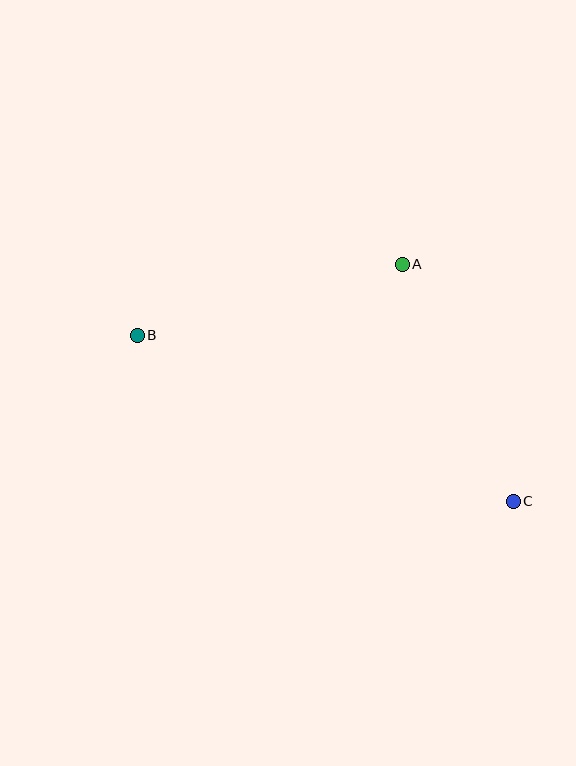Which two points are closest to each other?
Points A and C are closest to each other.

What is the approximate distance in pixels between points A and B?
The distance between A and B is approximately 274 pixels.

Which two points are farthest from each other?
Points B and C are farthest from each other.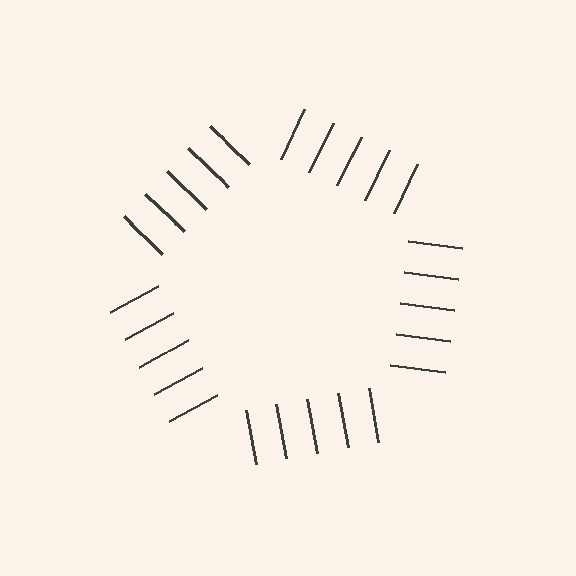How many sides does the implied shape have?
5 sides — the line-ends trace a pentagon.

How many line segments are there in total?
25 — 5 along each of the 5 edges.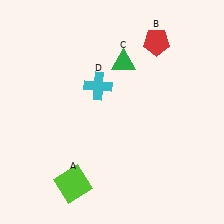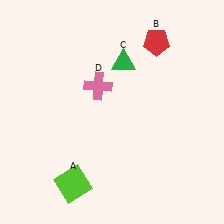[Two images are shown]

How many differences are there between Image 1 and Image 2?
There is 1 difference between the two images.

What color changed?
The cross (D) changed from cyan in Image 1 to pink in Image 2.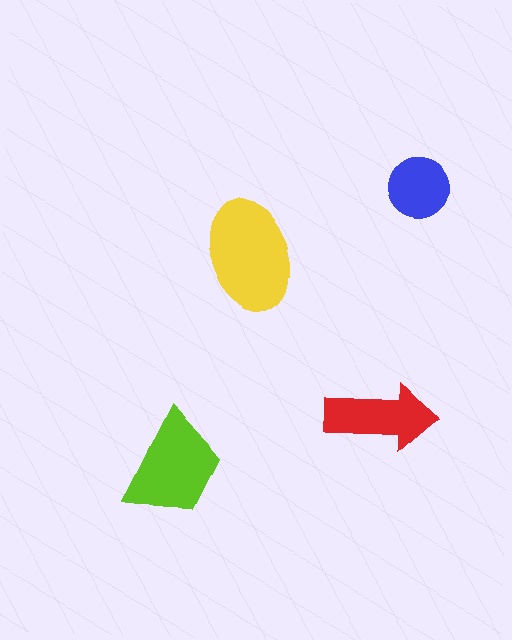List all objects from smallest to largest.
The blue circle, the red arrow, the lime trapezoid, the yellow ellipse.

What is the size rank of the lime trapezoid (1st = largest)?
2nd.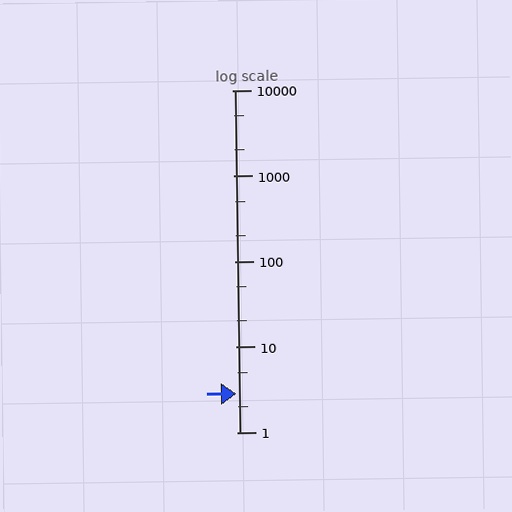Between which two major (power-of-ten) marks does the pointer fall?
The pointer is between 1 and 10.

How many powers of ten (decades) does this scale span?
The scale spans 4 decades, from 1 to 10000.